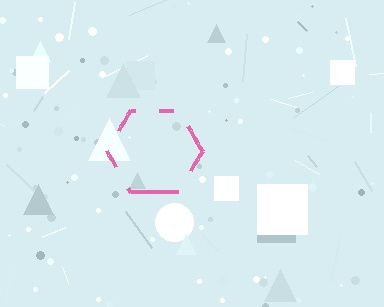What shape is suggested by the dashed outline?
The dashed outline suggests a hexagon.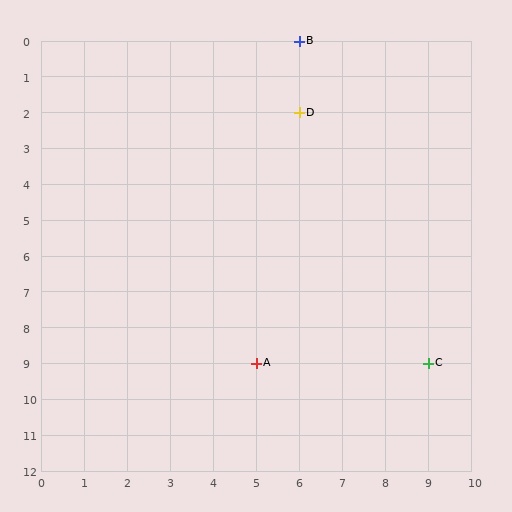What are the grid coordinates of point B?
Point B is at grid coordinates (6, 0).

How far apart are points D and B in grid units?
Points D and B are 2 rows apart.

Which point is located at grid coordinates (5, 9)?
Point A is at (5, 9).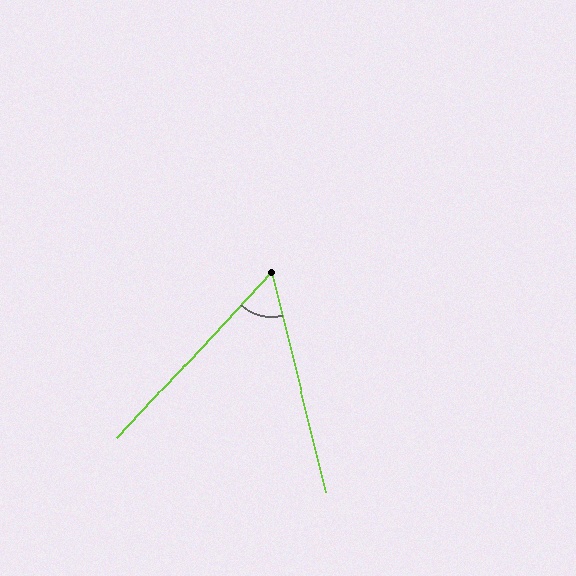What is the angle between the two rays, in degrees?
Approximately 57 degrees.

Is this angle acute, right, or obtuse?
It is acute.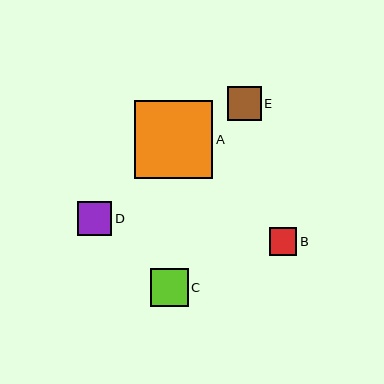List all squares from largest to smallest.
From largest to smallest: A, C, E, D, B.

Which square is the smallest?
Square B is the smallest with a size of approximately 28 pixels.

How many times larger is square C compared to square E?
Square C is approximately 1.1 times the size of square E.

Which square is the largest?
Square A is the largest with a size of approximately 78 pixels.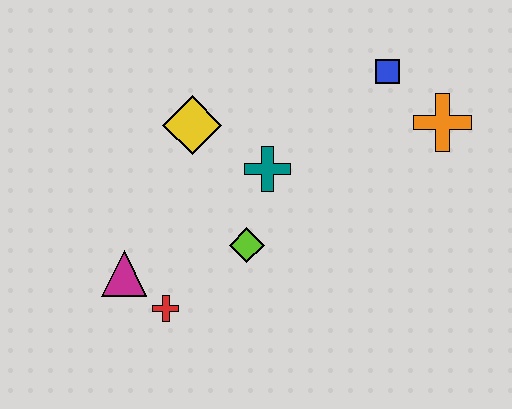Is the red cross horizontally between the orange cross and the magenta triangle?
Yes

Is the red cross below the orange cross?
Yes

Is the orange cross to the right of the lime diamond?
Yes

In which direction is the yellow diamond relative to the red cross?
The yellow diamond is above the red cross.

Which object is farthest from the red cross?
The orange cross is farthest from the red cross.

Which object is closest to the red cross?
The magenta triangle is closest to the red cross.